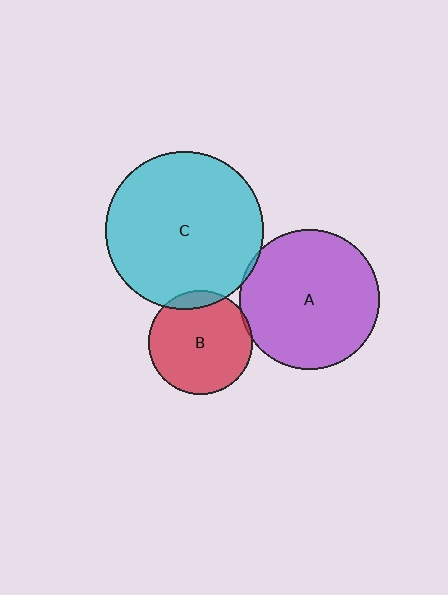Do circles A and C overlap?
Yes.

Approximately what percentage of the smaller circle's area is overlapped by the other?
Approximately 5%.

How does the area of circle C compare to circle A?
Approximately 1.3 times.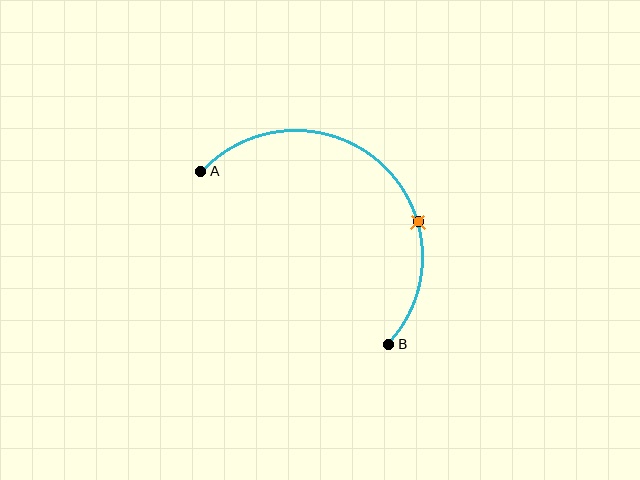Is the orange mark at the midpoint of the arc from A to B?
No. The orange mark lies on the arc but is closer to endpoint B. The arc midpoint would be at the point on the curve equidistant along the arc from both A and B.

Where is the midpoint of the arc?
The arc midpoint is the point on the curve farthest from the straight line joining A and B. It sits above and to the right of that line.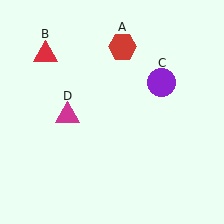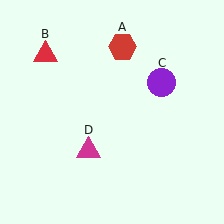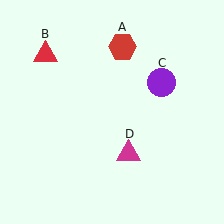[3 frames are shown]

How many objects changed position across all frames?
1 object changed position: magenta triangle (object D).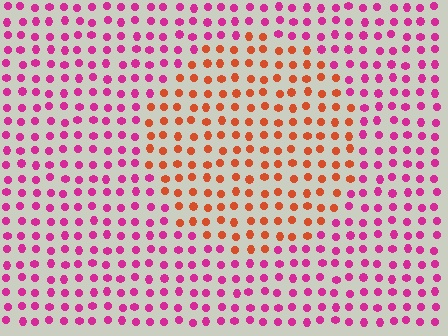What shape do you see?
I see a circle.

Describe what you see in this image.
The image is filled with small magenta elements in a uniform arrangement. A circle-shaped region is visible where the elements are tinted to a slightly different hue, forming a subtle color boundary.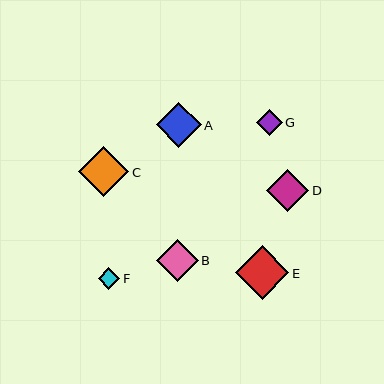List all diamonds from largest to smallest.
From largest to smallest: E, C, A, D, B, G, F.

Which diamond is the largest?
Diamond E is the largest with a size of approximately 53 pixels.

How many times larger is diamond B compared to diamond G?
Diamond B is approximately 1.6 times the size of diamond G.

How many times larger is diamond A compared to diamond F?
Diamond A is approximately 2.1 times the size of diamond F.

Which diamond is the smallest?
Diamond F is the smallest with a size of approximately 22 pixels.